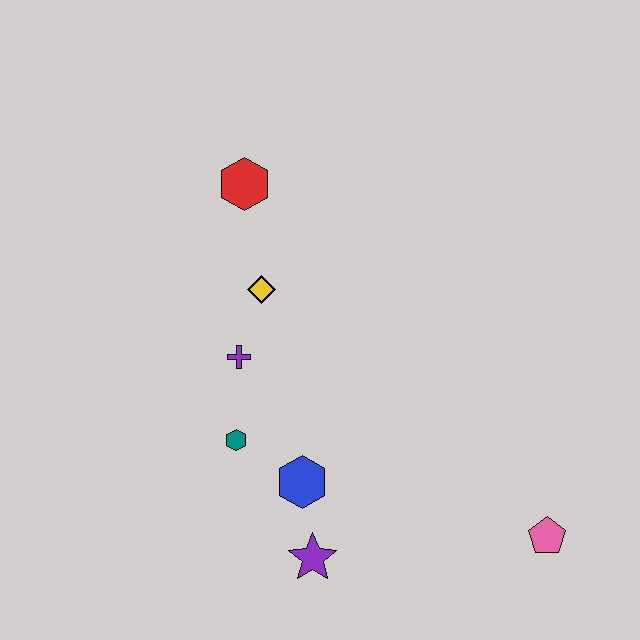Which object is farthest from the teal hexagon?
The pink pentagon is farthest from the teal hexagon.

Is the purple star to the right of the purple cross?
Yes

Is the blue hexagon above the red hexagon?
No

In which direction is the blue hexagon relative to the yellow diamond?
The blue hexagon is below the yellow diamond.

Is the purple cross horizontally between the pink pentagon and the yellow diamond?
No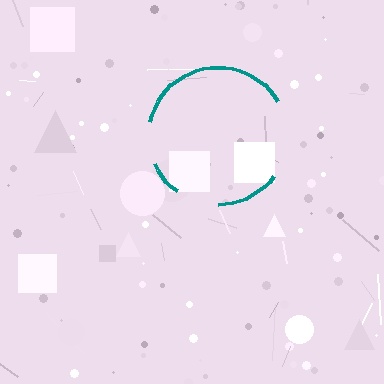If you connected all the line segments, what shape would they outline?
They would outline a circle.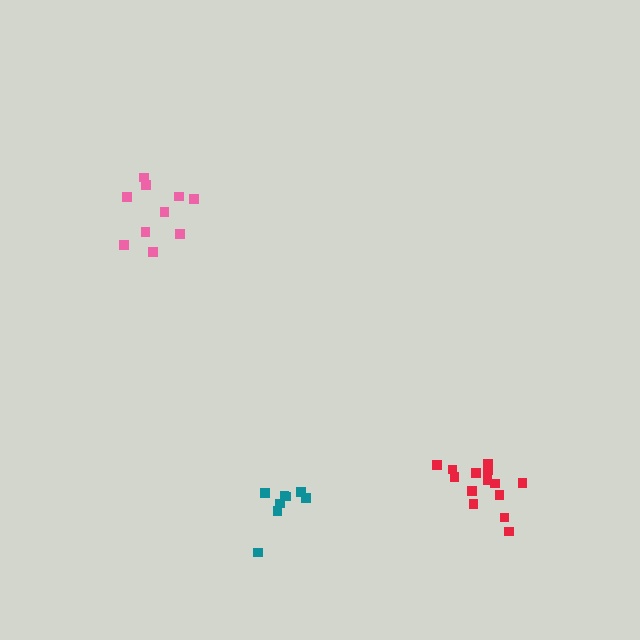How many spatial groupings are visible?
There are 3 spatial groupings.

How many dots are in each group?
Group 1: 10 dots, Group 2: 14 dots, Group 3: 8 dots (32 total).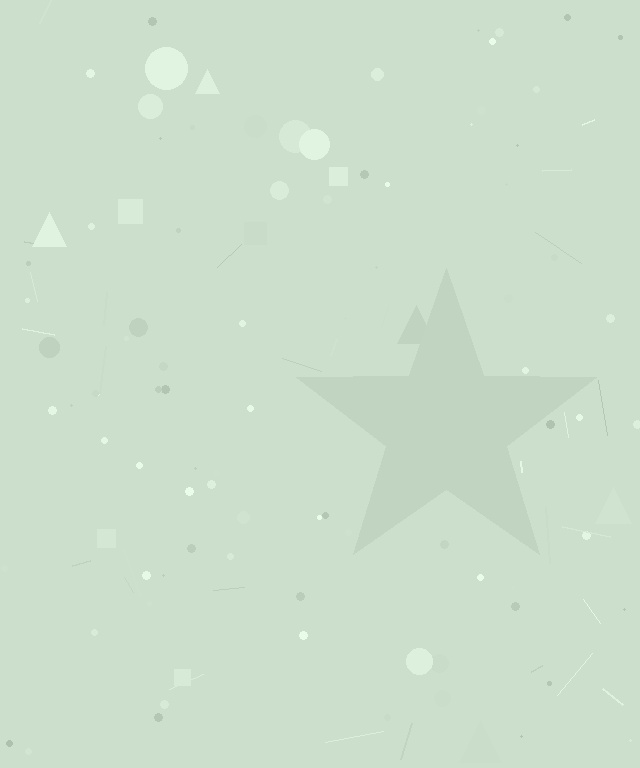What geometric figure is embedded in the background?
A star is embedded in the background.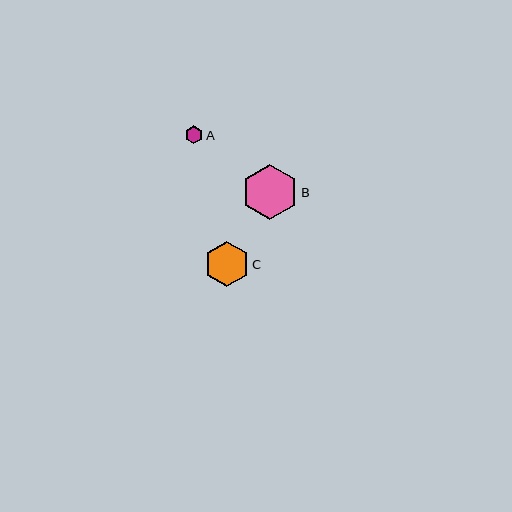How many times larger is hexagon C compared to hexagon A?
Hexagon C is approximately 2.5 times the size of hexagon A.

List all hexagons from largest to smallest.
From largest to smallest: B, C, A.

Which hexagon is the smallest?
Hexagon A is the smallest with a size of approximately 18 pixels.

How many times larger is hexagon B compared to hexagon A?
Hexagon B is approximately 3.1 times the size of hexagon A.